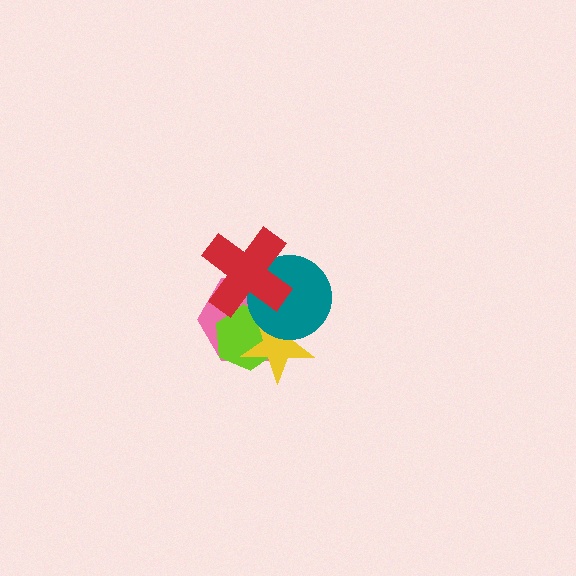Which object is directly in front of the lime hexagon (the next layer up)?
The yellow star is directly in front of the lime hexagon.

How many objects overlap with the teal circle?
4 objects overlap with the teal circle.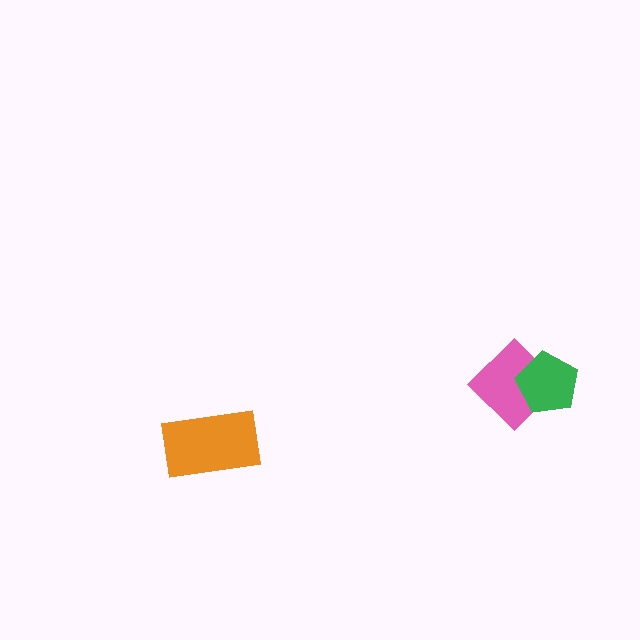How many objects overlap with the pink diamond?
1 object overlaps with the pink diamond.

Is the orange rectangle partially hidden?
No, no other shape covers it.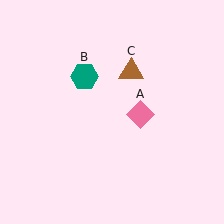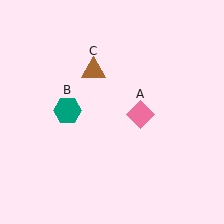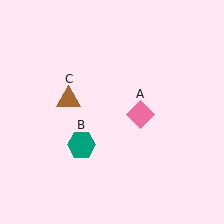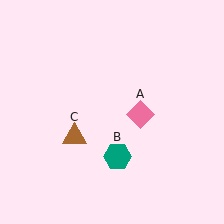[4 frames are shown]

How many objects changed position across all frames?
2 objects changed position: teal hexagon (object B), brown triangle (object C).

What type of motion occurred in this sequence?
The teal hexagon (object B), brown triangle (object C) rotated counterclockwise around the center of the scene.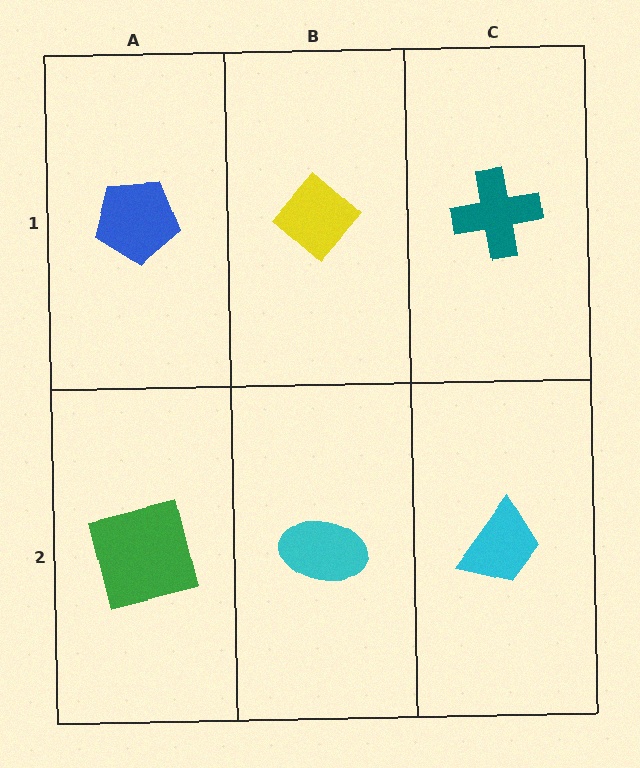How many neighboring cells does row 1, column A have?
2.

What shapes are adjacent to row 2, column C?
A teal cross (row 1, column C), a cyan ellipse (row 2, column B).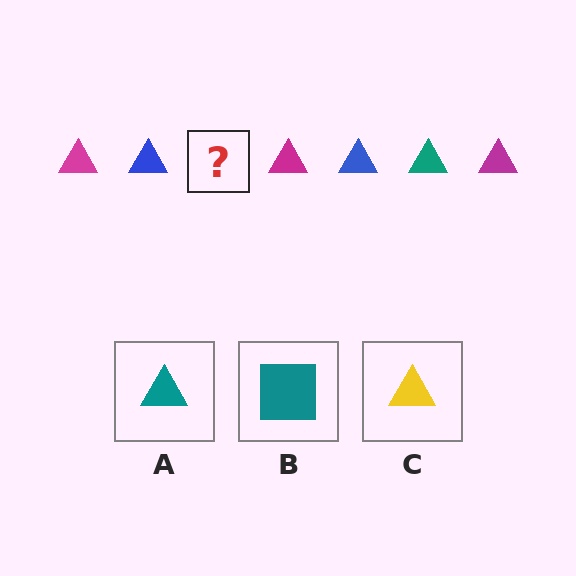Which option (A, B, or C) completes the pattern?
A.